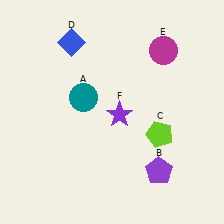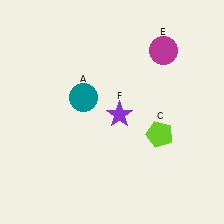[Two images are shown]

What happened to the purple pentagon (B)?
The purple pentagon (B) was removed in Image 2. It was in the bottom-right area of Image 1.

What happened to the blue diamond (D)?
The blue diamond (D) was removed in Image 2. It was in the top-left area of Image 1.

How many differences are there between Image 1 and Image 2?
There are 2 differences between the two images.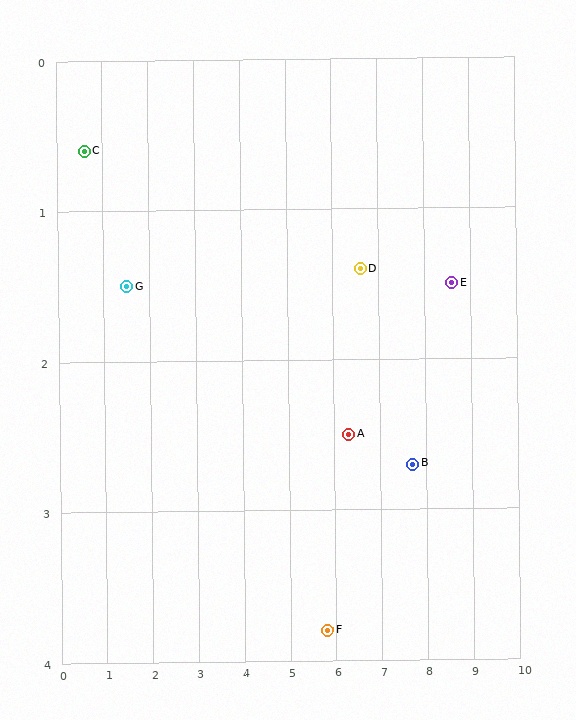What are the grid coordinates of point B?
Point B is at approximately (7.7, 2.7).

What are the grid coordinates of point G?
Point G is at approximately (1.5, 1.5).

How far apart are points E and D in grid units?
Points E and D are about 2.0 grid units apart.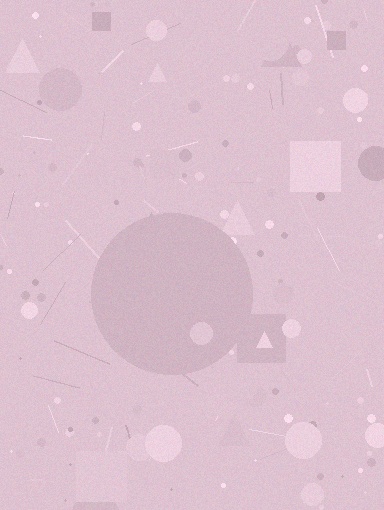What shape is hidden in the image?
A circle is hidden in the image.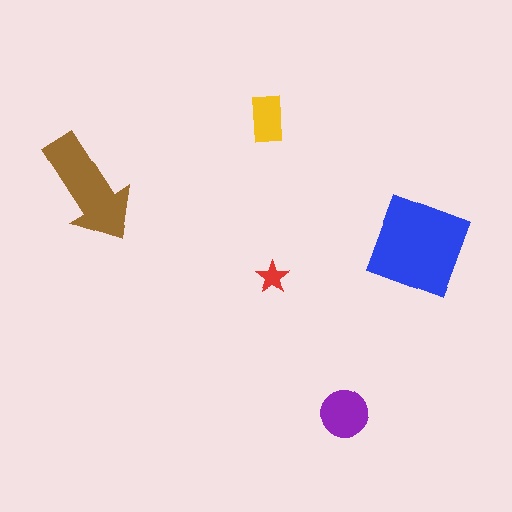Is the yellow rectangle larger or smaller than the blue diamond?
Smaller.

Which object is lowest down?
The purple circle is bottommost.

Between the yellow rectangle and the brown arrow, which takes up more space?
The brown arrow.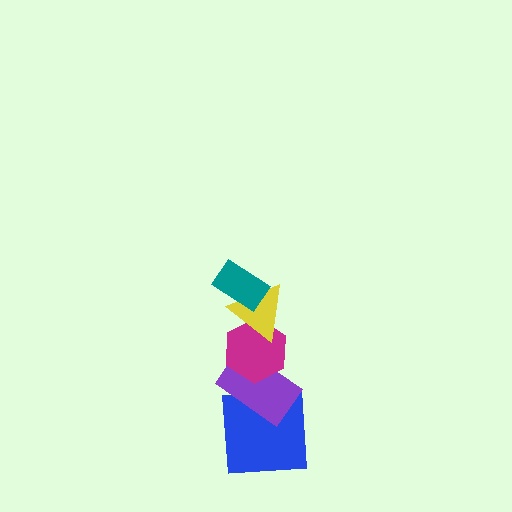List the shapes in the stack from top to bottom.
From top to bottom: the teal rectangle, the yellow triangle, the magenta hexagon, the purple rectangle, the blue square.